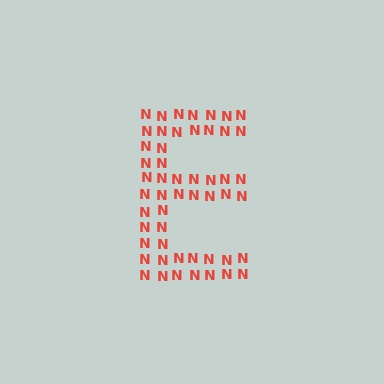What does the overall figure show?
The overall figure shows the letter E.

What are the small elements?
The small elements are letter N's.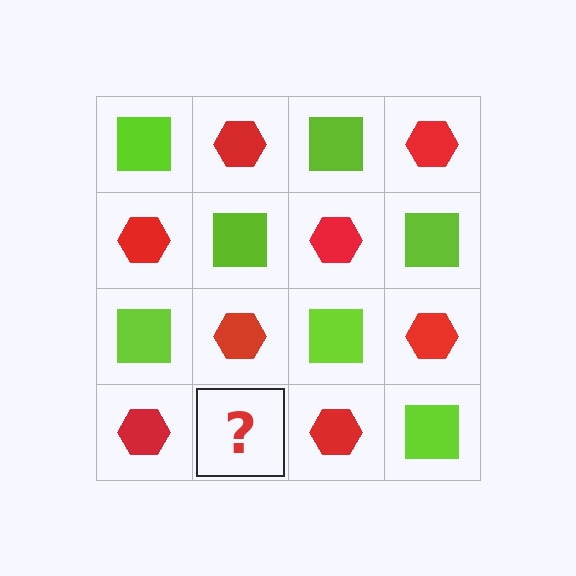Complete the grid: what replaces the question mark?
The question mark should be replaced with a lime square.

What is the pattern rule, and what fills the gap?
The rule is that it alternates lime square and red hexagon in a checkerboard pattern. The gap should be filled with a lime square.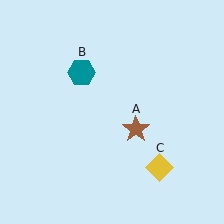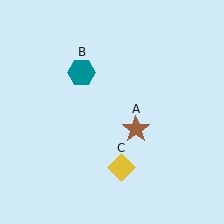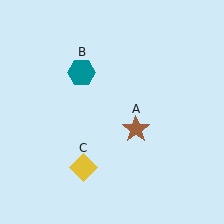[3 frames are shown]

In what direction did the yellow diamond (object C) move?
The yellow diamond (object C) moved left.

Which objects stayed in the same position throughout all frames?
Brown star (object A) and teal hexagon (object B) remained stationary.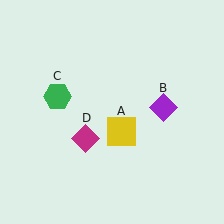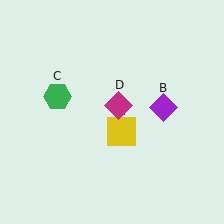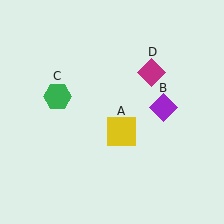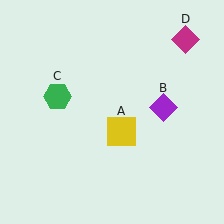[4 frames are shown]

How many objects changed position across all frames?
1 object changed position: magenta diamond (object D).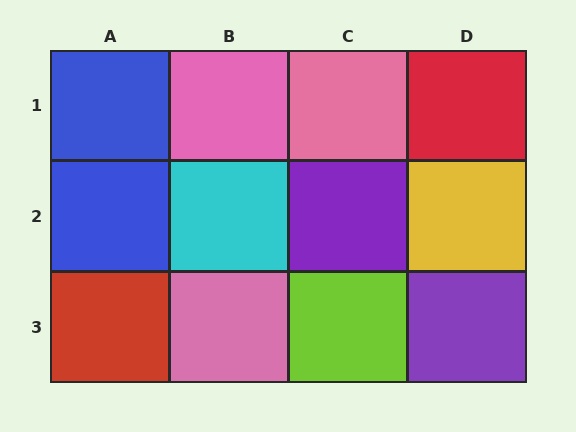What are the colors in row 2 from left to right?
Blue, cyan, purple, yellow.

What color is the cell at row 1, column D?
Red.